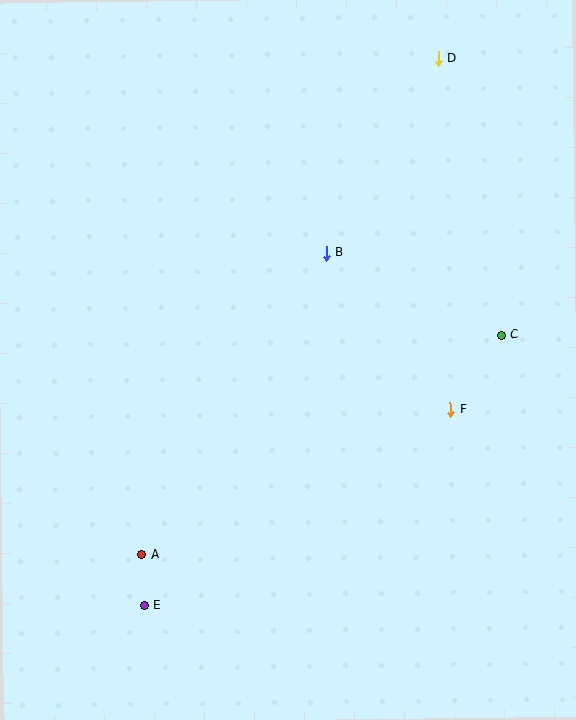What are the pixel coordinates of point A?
Point A is at (142, 554).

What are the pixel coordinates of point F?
Point F is at (450, 409).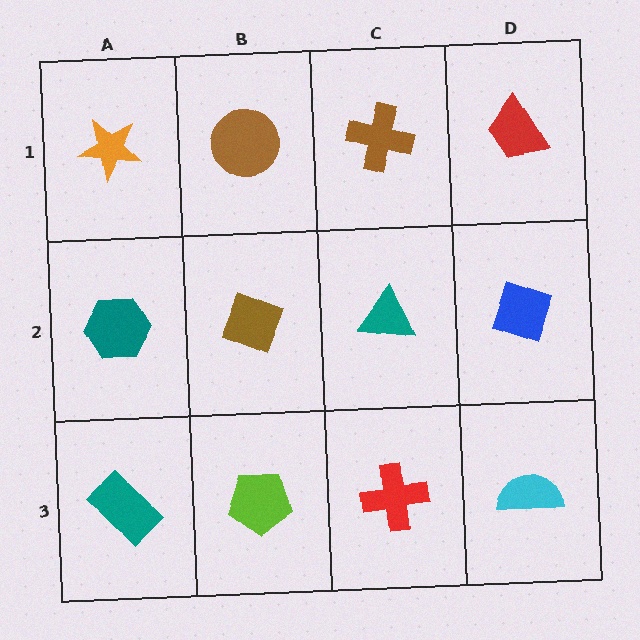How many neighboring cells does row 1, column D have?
2.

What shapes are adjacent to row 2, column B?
A brown circle (row 1, column B), a lime pentagon (row 3, column B), a teal hexagon (row 2, column A), a teal triangle (row 2, column C).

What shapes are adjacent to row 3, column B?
A brown diamond (row 2, column B), a teal rectangle (row 3, column A), a red cross (row 3, column C).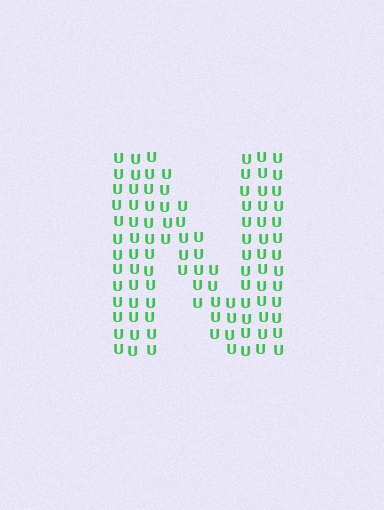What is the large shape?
The large shape is the letter N.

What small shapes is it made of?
It is made of small letter U's.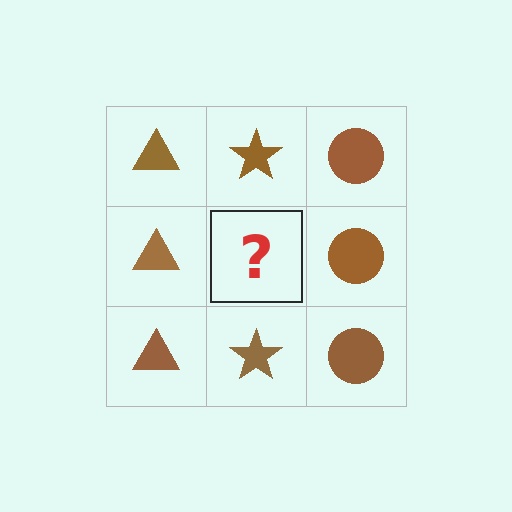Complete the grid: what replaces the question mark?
The question mark should be replaced with a brown star.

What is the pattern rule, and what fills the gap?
The rule is that each column has a consistent shape. The gap should be filled with a brown star.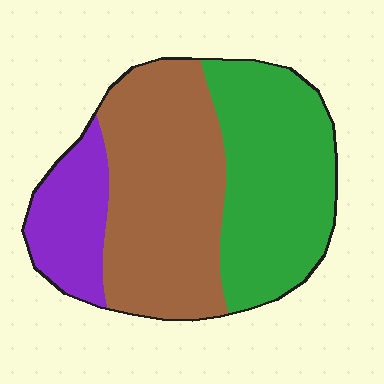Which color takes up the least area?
Purple, at roughly 15%.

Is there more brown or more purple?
Brown.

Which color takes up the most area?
Brown, at roughly 45%.